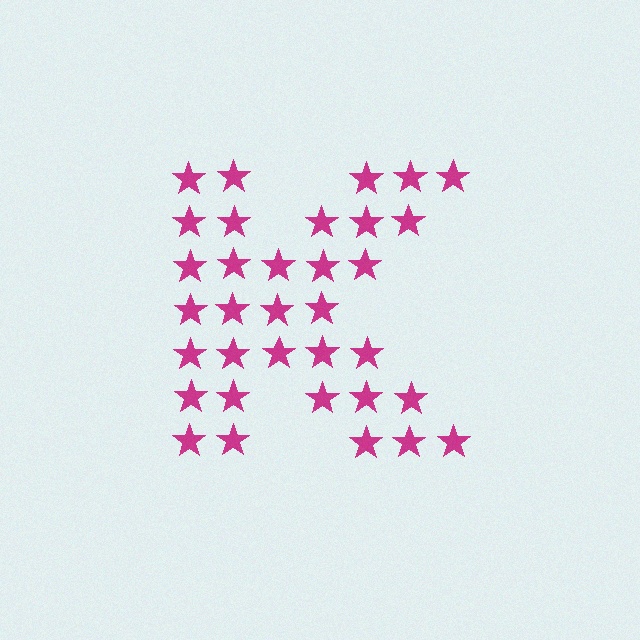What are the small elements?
The small elements are stars.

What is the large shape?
The large shape is the letter K.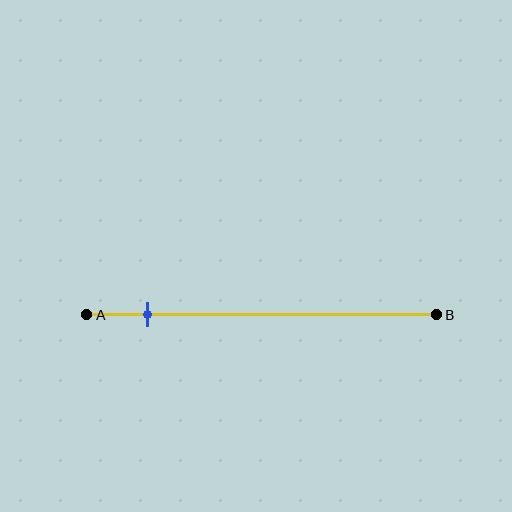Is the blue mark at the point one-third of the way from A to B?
No, the mark is at about 15% from A, not at the 33% one-third point.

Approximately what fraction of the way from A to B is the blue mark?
The blue mark is approximately 15% of the way from A to B.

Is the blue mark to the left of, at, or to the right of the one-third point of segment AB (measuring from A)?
The blue mark is to the left of the one-third point of segment AB.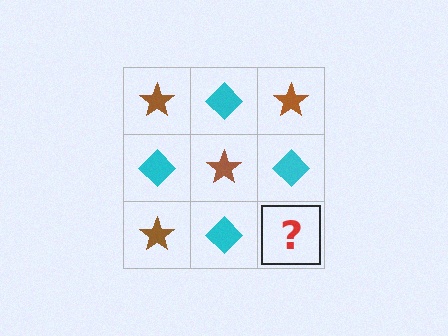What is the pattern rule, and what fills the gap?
The rule is that it alternates brown star and cyan diamond in a checkerboard pattern. The gap should be filled with a brown star.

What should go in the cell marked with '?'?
The missing cell should contain a brown star.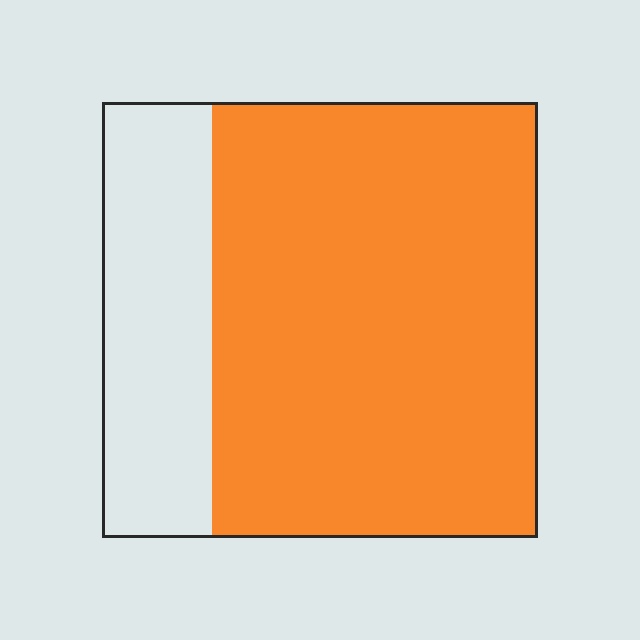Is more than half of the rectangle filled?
Yes.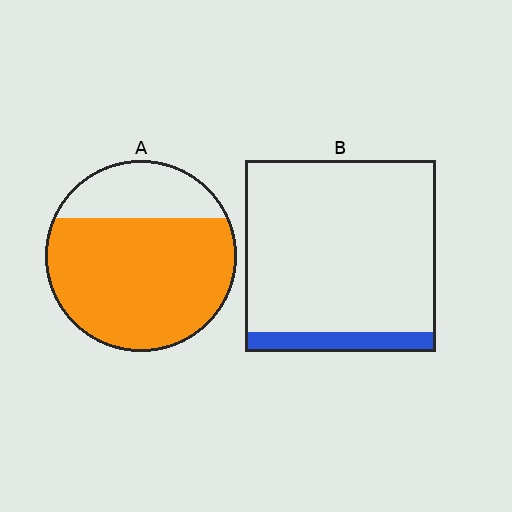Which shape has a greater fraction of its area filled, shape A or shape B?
Shape A.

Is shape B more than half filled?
No.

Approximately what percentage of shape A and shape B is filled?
A is approximately 75% and B is approximately 10%.